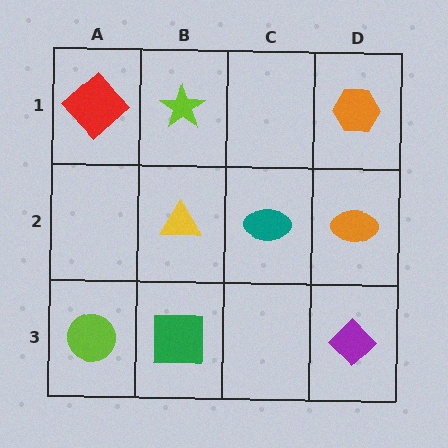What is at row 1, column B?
A lime star.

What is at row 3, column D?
A purple diamond.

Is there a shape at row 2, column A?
No, that cell is empty.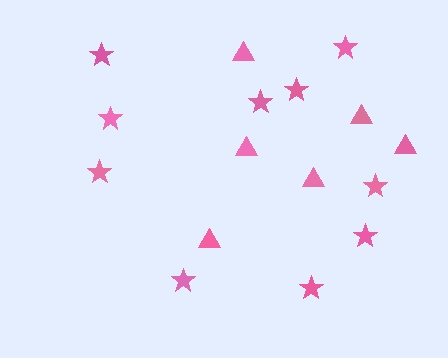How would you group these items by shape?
There are 2 groups: one group of triangles (6) and one group of stars (10).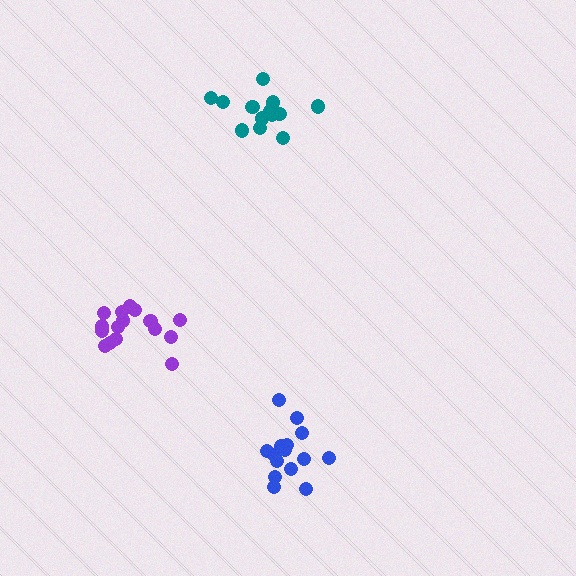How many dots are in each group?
Group 1: 16 dots, Group 2: 15 dots, Group 3: 15 dots (46 total).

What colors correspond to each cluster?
The clusters are colored: purple, blue, teal.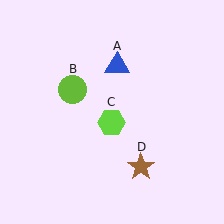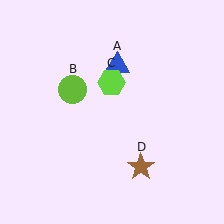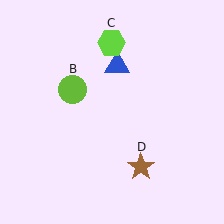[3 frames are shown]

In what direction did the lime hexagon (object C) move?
The lime hexagon (object C) moved up.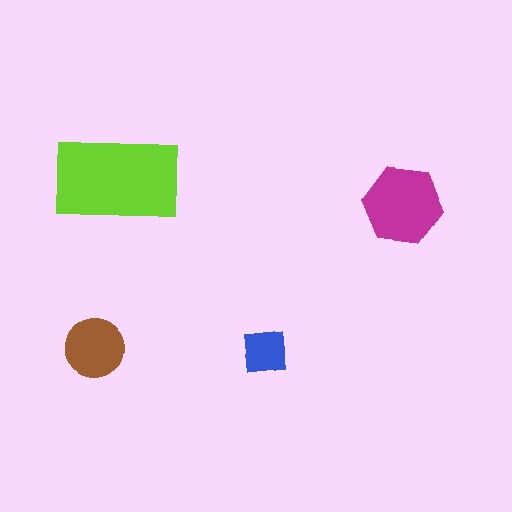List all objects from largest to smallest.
The lime rectangle, the magenta hexagon, the brown circle, the blue square.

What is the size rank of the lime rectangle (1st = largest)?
1st.